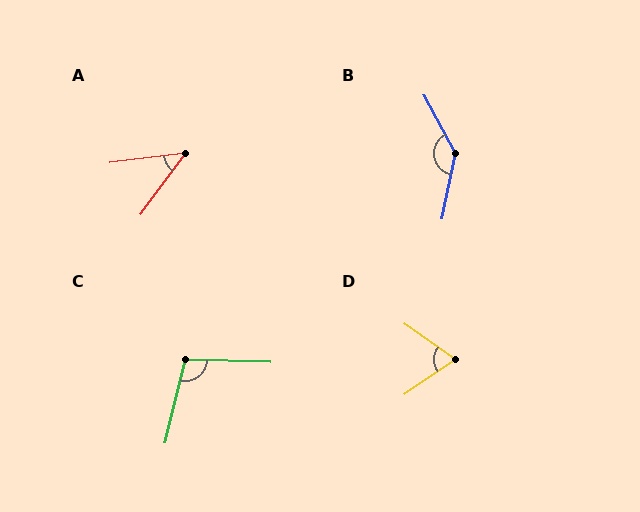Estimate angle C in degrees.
Approximately 103 degrees.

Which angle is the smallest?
A, at approximately 47 degrees.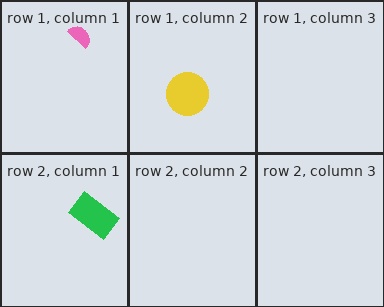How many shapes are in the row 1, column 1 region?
1.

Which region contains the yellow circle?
The row 1, column 2 region.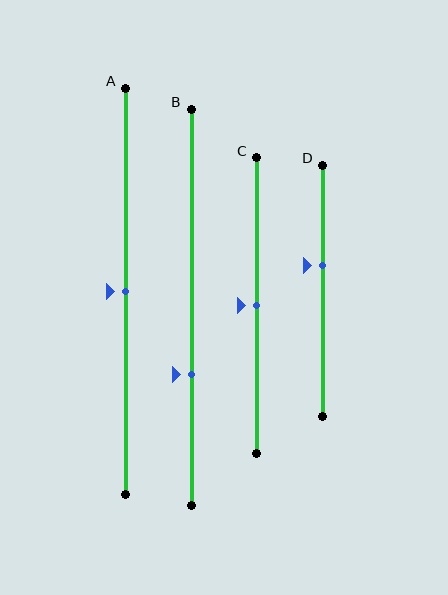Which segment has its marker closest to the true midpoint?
Segment A has its marker closest to the true midpoint.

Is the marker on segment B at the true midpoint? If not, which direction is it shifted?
No, the marker on segment B is shifted downward by about 17% of the segment length.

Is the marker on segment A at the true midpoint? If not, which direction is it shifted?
Yes, the marker on segment A is at the true midpoint.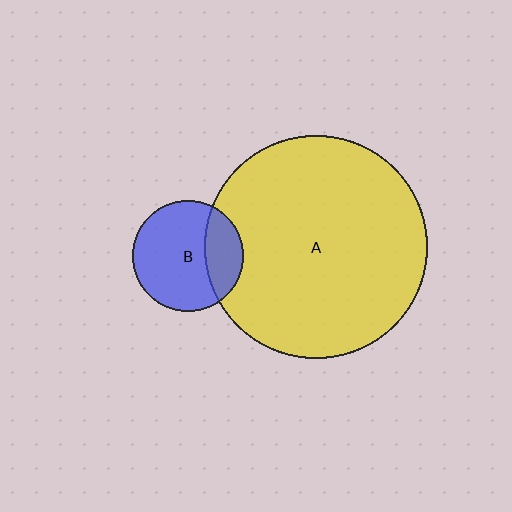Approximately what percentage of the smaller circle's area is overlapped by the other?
Approximately 25%.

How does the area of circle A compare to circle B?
Approximately 4.1 times.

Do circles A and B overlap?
Yes.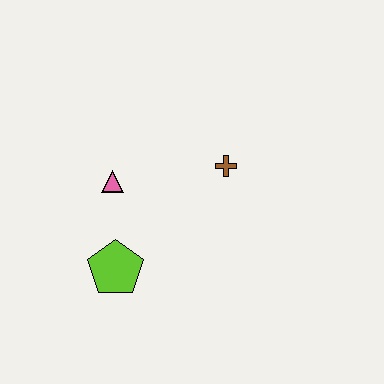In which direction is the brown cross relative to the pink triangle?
The brown cross is to the right of the pink triangle.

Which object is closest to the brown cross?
The pink triangle is closest to the brown cross.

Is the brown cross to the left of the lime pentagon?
No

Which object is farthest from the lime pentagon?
The brown cross is farthest from the lime pentagon.